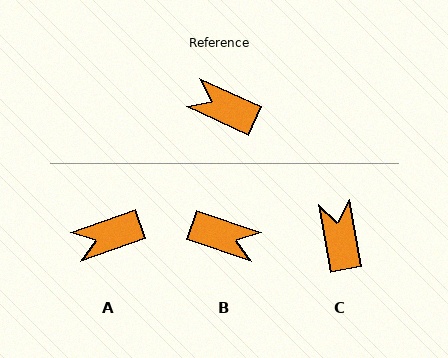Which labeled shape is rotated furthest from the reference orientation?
B, about 174 degrees away.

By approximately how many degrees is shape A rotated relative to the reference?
Approximately 44 degrees counter-clockwise.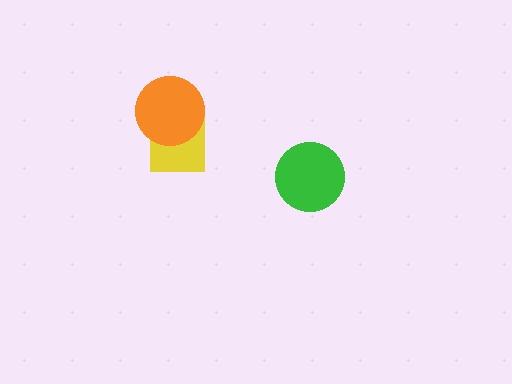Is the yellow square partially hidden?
Yes, it is partially covered by another shape.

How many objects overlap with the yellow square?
1 object overlaps with the yellow square.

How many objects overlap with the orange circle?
1 object overlaps with the orange circle.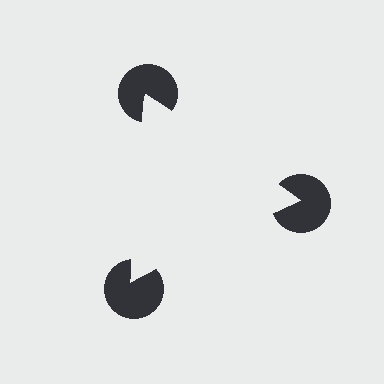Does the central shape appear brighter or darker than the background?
It typically appears slightly brighter than the background, even though no actual brightness change is drawn.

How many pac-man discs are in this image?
There are 3 — one at each vertex of the illusory triangle.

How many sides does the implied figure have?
3 sides.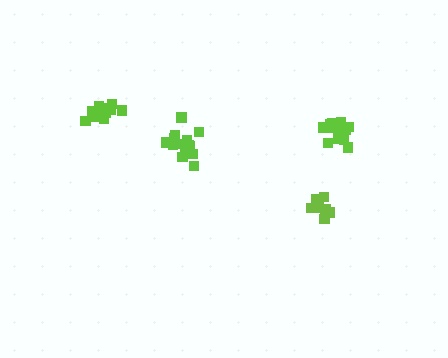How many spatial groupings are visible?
There are 4 spatial groupings.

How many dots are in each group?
Group 1: 14 dots, Group 2: 15 dots, Group 3: 14 dots, Group 4: 10 dots (53 total).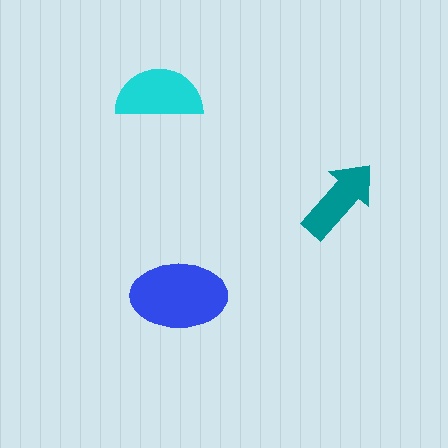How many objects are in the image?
There are 3 objects in the image.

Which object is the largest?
The blue ellipse.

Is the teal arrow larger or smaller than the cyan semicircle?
Smaller.